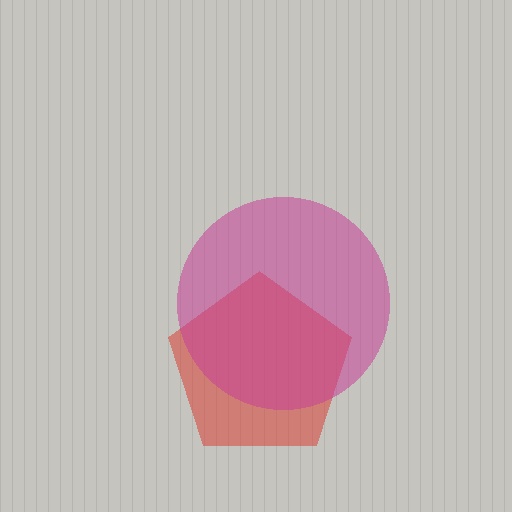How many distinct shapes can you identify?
There are 2 distinct shapes: a red pentagon, a magenta circle.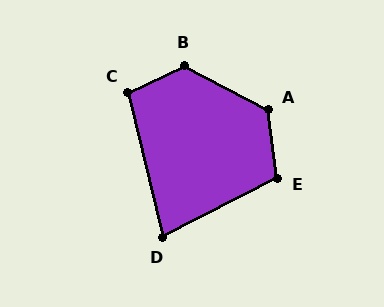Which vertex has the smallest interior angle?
D, at approximately 76 degrees.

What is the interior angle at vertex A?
Approximately 125 degrees (obtuse).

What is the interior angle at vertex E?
Approximately 110 degrees (obtuse).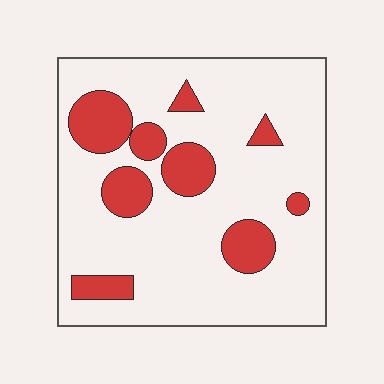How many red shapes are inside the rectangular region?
9.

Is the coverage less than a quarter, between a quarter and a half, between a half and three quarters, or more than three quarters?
Less than a quarter.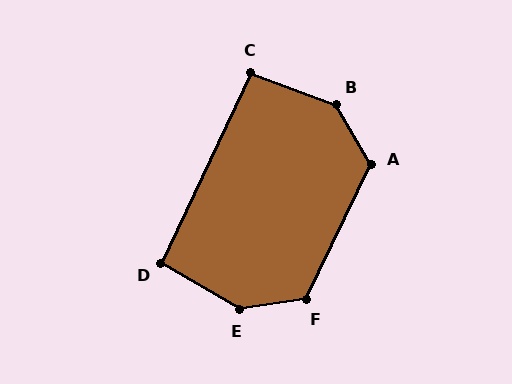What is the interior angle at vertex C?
Approximately 95 degrees (obtuse).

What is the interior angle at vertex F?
Approximately 124 degrees (obtuse).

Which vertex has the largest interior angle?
E, at approximately 141 degrees.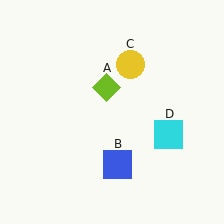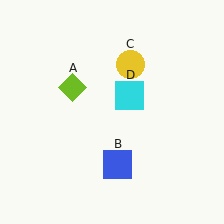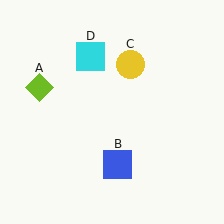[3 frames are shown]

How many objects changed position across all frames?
2 objects changed position: lime diamond (object A), cyan square (object D).